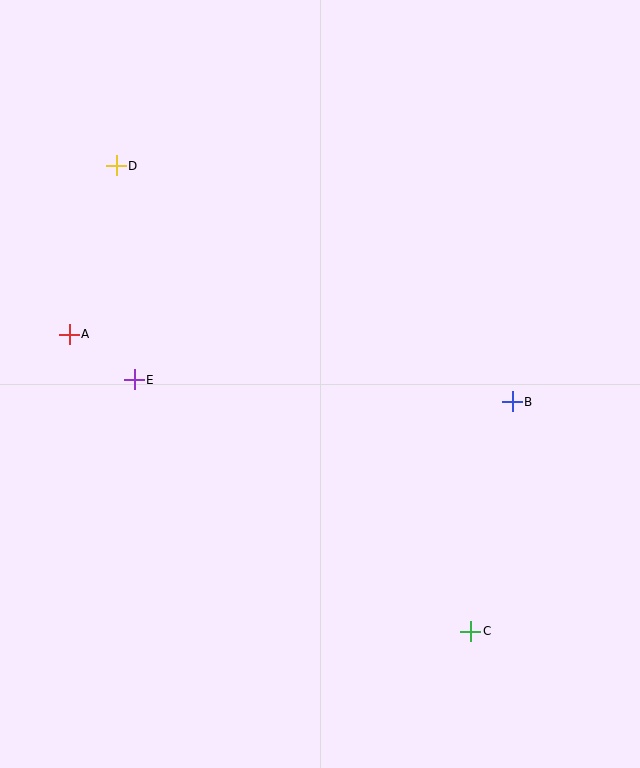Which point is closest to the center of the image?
Point E at (134, 380) is closest to the center.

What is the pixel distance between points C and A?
The distance between C and A is 499 pixels.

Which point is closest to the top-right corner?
Point B is closest to the top-right corner.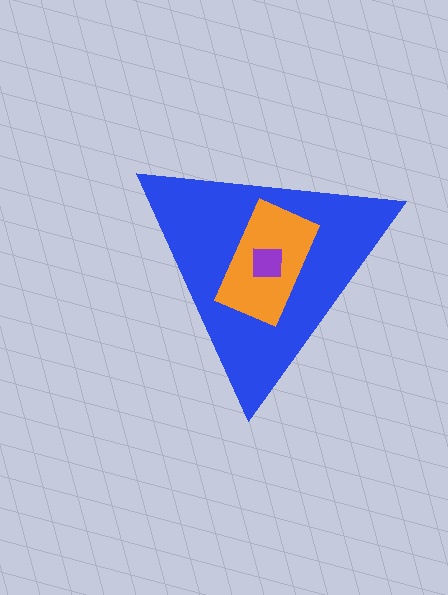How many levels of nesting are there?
3.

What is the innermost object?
The purple square.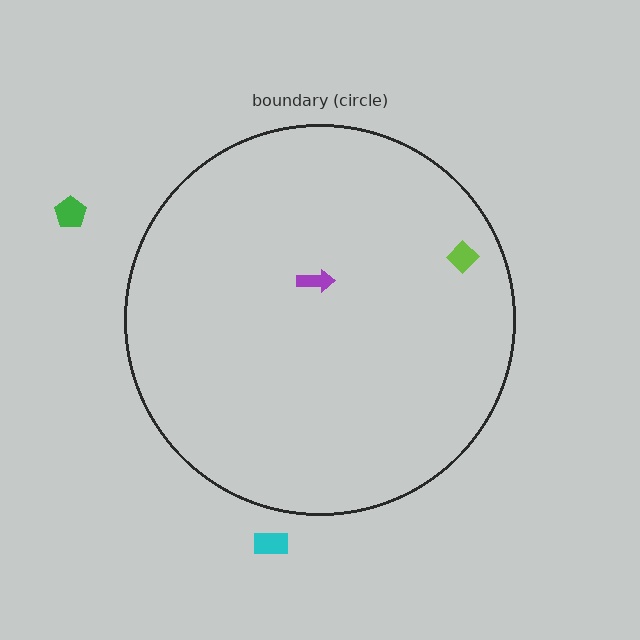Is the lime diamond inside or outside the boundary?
Inside.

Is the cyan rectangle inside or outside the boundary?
Outside.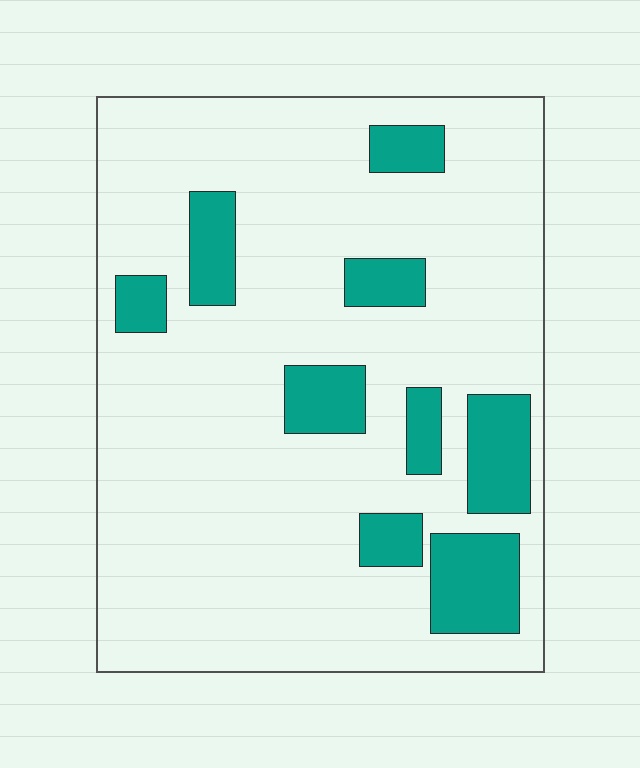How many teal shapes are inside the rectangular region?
9.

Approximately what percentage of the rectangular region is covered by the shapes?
Approximately 15%.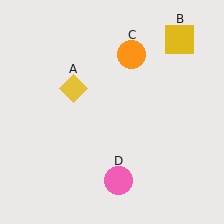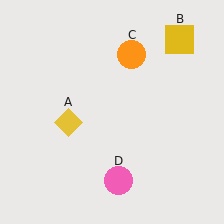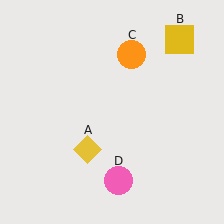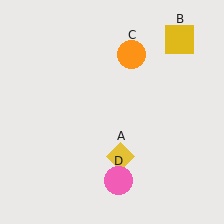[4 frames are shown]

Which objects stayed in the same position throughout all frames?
Yellow square (object B) and orange circle (object C) and pink circle (object D) remained stationary.